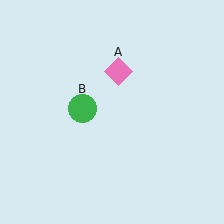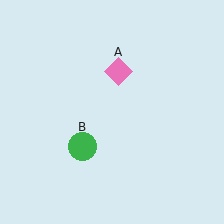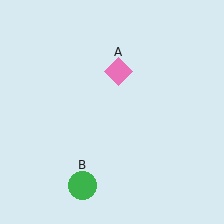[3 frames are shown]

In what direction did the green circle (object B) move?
The green circle (object B) moved down.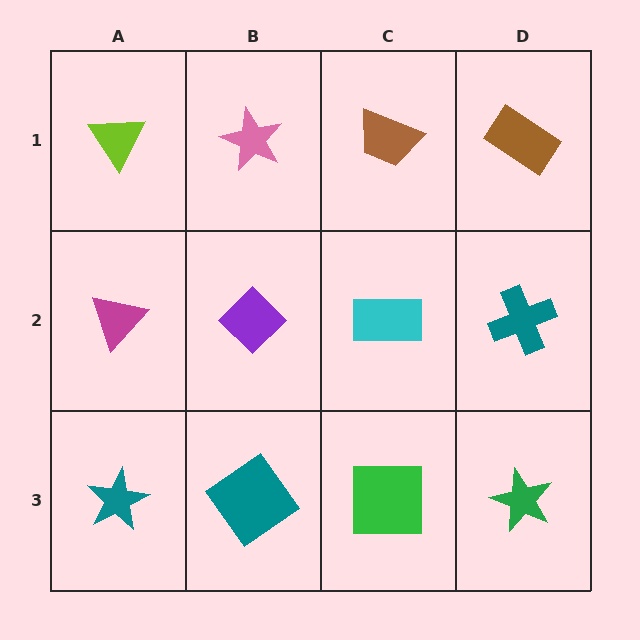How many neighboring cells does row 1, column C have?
3.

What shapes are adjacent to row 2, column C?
A brown trapezoid (row 1, column C), a green square (row 3, column C), a purple diamond (row 2, column B), a teal cross (row 2, column D).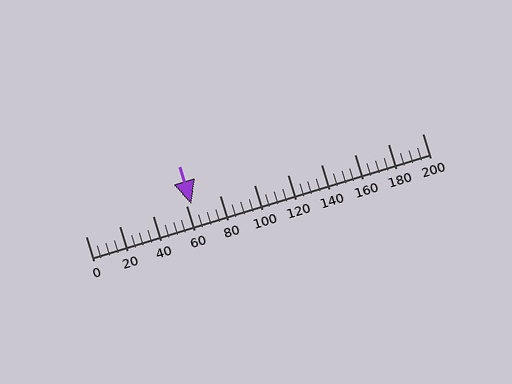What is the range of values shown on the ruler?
The ruler shows values from 0 to 200.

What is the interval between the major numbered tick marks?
The major tick marks are spaced 20 units apart.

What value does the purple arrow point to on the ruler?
The purple arrow points to approximately 63.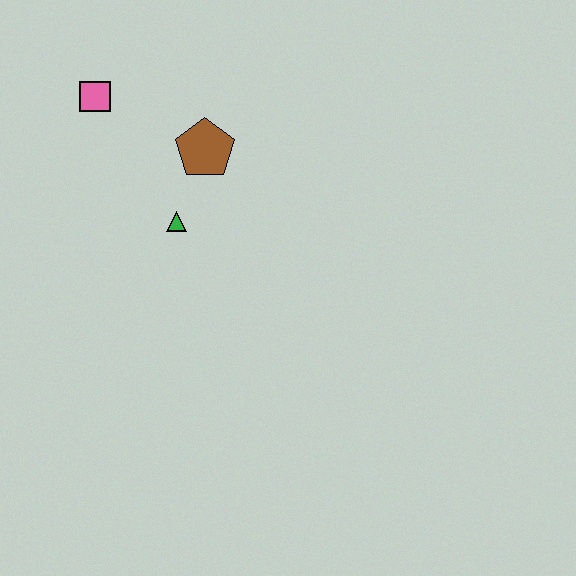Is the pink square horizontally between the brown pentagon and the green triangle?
No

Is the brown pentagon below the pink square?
Yes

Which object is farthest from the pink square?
The green triangle is farthest from the pink square.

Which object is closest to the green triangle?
The brown pentagon is closest to the green triangle.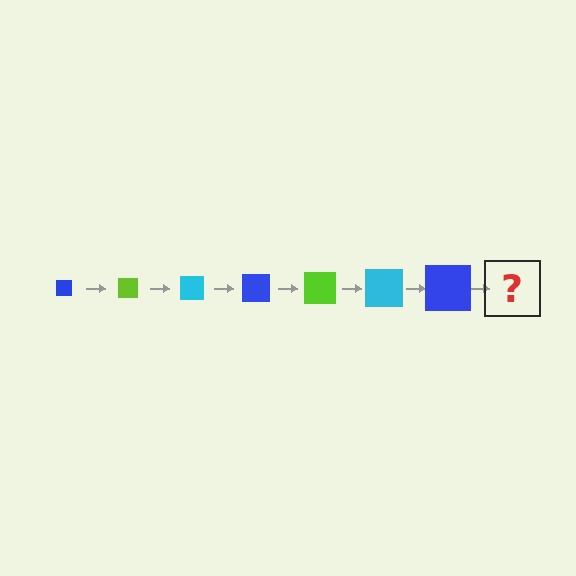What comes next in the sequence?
The next element should be a lime square, larger than the previous one.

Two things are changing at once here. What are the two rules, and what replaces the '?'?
The two rules are that the square grows larger each step and the color cycles through blue, lime, and cyan. The '?' should be a lime square, larger than the previous one.